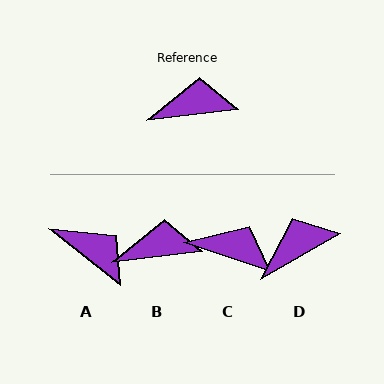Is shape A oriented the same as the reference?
No, it is off by about 46 degrees.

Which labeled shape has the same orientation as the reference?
B.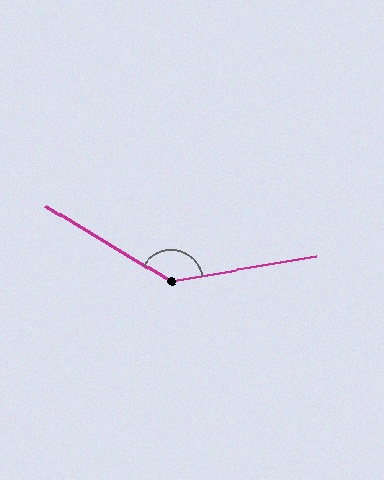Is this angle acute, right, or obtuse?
It is obtuse.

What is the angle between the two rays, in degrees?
Approximately 139 degrees.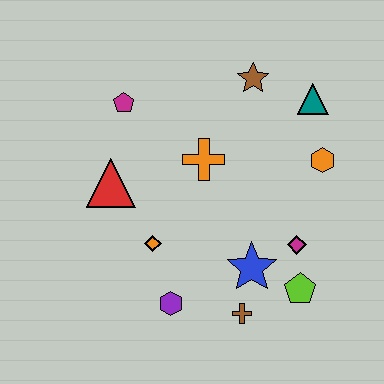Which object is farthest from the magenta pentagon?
The lime pentagon is farthest from the magenta pentagon.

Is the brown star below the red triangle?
No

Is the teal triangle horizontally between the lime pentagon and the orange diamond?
No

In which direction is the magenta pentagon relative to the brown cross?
The magenta pentagon is above the brown cross.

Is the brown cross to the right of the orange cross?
Yes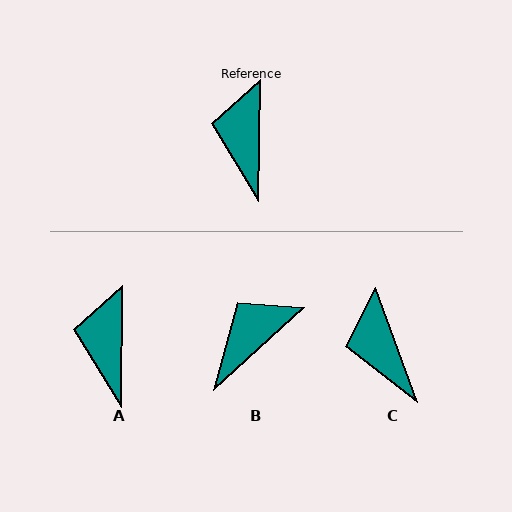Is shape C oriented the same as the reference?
No, it is off by about 20 degrees.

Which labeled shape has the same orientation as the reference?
A.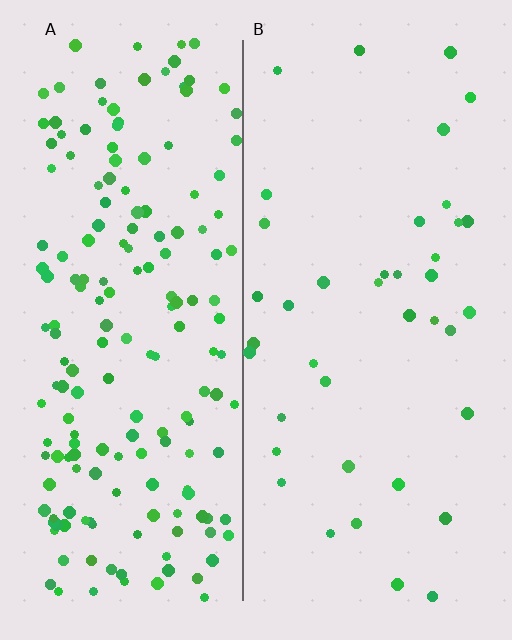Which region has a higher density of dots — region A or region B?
A (the left).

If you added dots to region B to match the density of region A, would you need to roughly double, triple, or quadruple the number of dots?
Approximately quadruple.